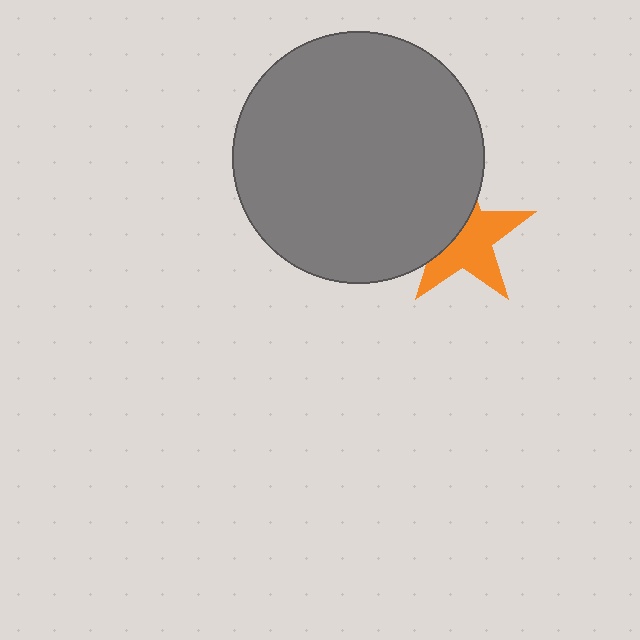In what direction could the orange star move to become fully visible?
The orange star could move right. That would shift it out from behind the gray circle entirely.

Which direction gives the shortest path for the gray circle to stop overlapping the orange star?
Moving left gives the shortest separation.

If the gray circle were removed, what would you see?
You would see the complete orange star.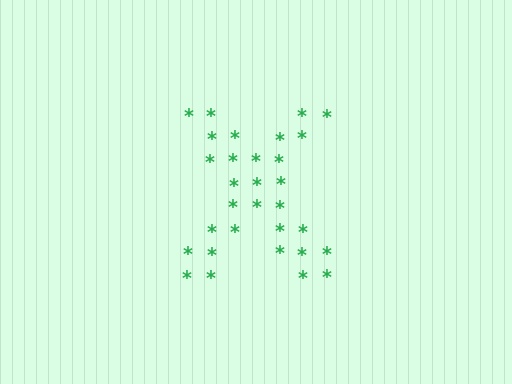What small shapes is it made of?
It is made of small asterisks.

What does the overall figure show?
The overall figure shows the letter X.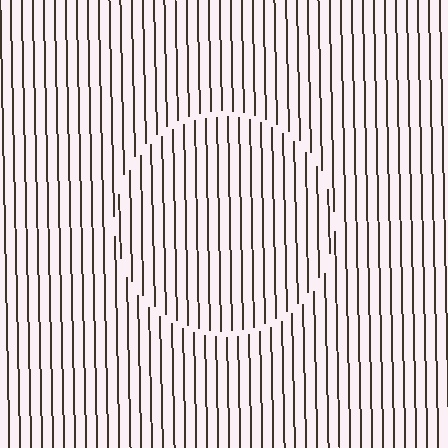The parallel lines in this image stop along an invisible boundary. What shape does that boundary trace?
An illusory circle. The interior of the shape contains the same grating, shifted by half a period — the contour is defined by the phase discontinuity where line-ends from the inner and outer gratings abut.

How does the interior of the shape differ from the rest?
The interior of the shape contains the same grating, shifted by half a period — the contour is defined by the phase discontinuity where line-ends from the inner and outer gratings abut.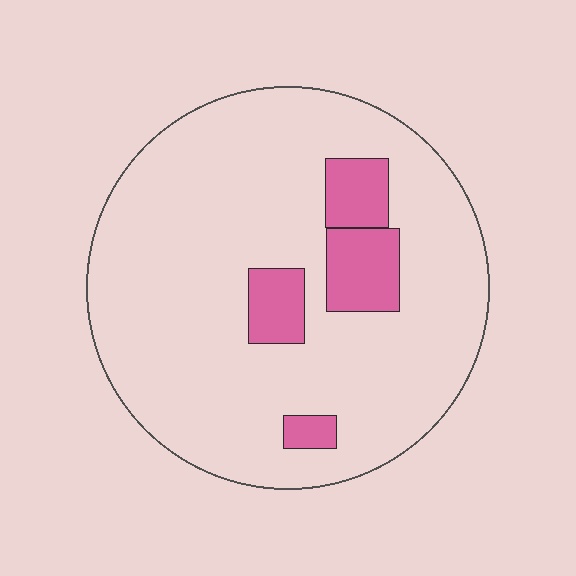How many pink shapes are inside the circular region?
4.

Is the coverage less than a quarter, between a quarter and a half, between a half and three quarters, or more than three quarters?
Less than a quarter.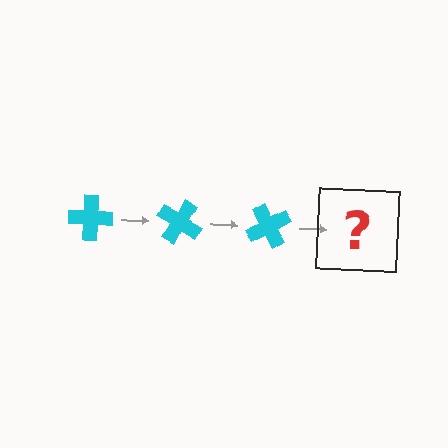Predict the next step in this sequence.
The next step is a cyan cross rotated 90 degrees.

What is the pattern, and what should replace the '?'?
The pattern is that the cross rotates 30 degrees each step. The '?' should be a cyan cross rotated 90 degrees.